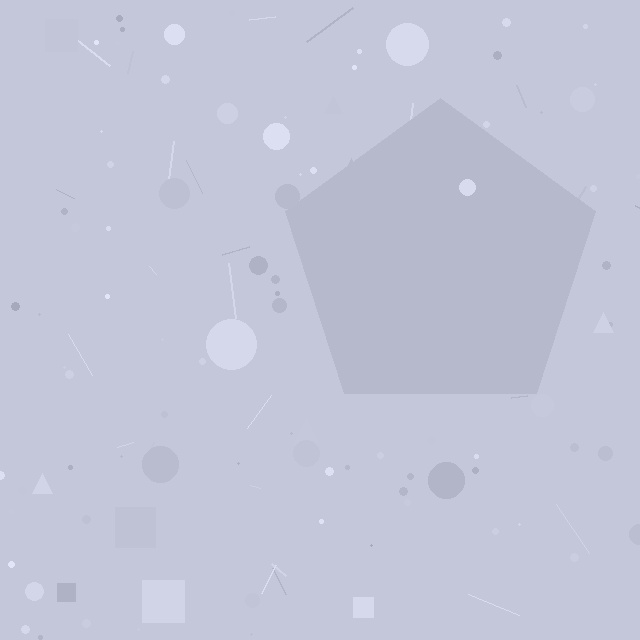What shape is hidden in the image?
A pentagon is hidden in the image.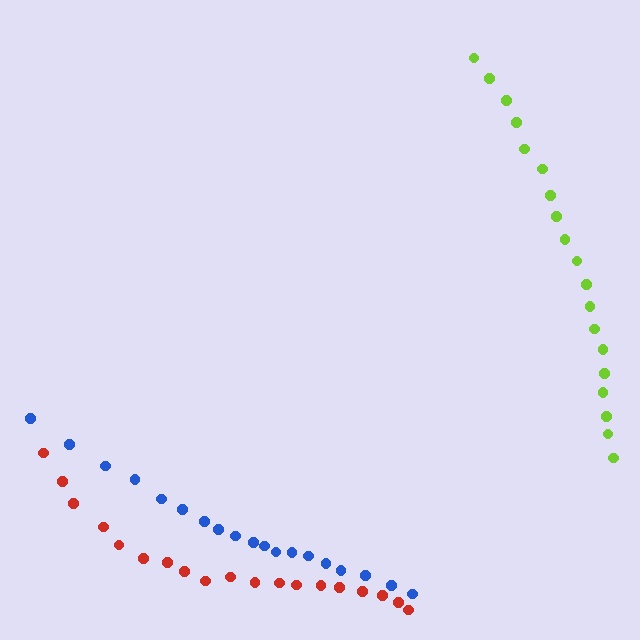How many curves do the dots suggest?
There are 3 distinct paths.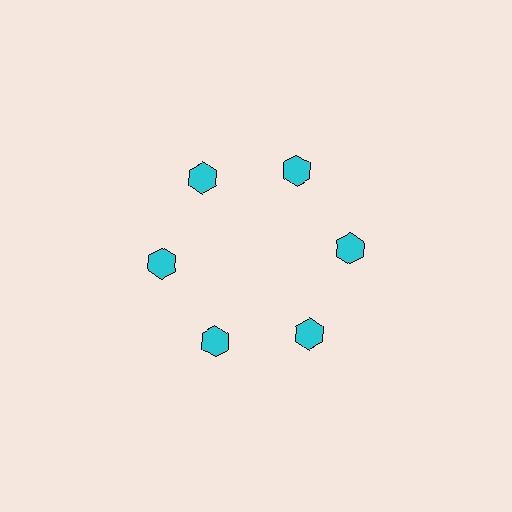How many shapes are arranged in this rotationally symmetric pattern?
There are 6 shapes, arranged in 6 groups of 1.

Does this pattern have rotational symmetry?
Yes, this pattern has 6-fold rotational symmetry. It looks the same after rotating 60 degrees around the center.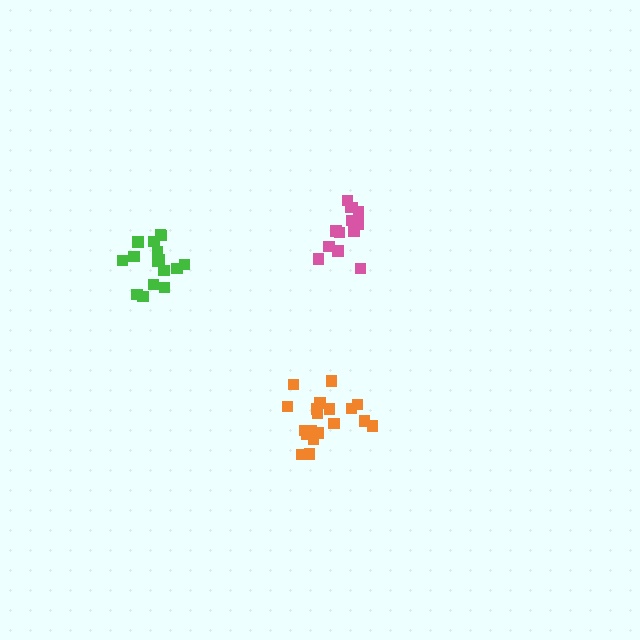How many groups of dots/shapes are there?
There are 3 groups.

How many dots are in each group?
Group 1: 19 dots, Group 2: 16 dots, Group 3: 14 dots (49 total).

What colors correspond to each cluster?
The clusters are colored: orange, green, pink.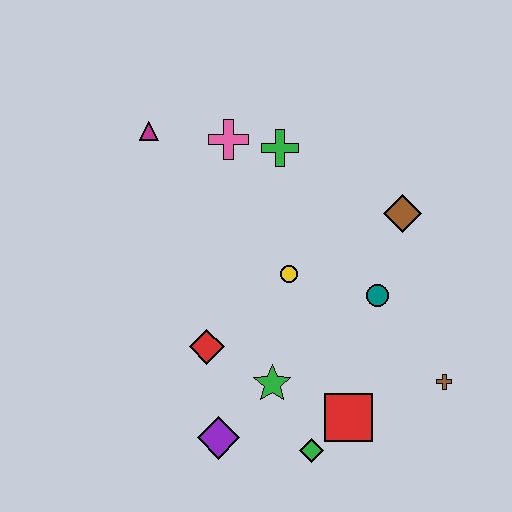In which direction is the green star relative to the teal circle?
The green star is to the left of the teal circle.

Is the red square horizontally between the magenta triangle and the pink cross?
No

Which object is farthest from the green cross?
The green diamond is farthest from the green cross.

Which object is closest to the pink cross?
The green cross is closest to the pink cross.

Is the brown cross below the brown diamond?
Yes